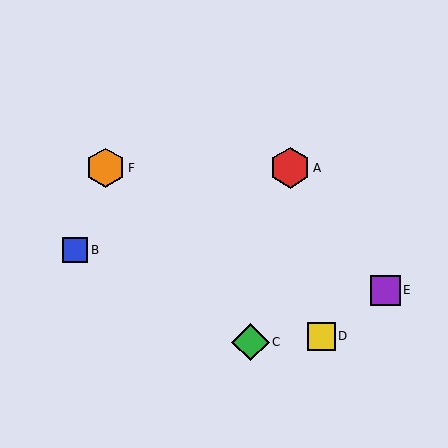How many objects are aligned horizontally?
2 objects (A, F) are aligned horizontally.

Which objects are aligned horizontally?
Objects A, F are aligned horizontally.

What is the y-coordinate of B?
Object B is at y≈250.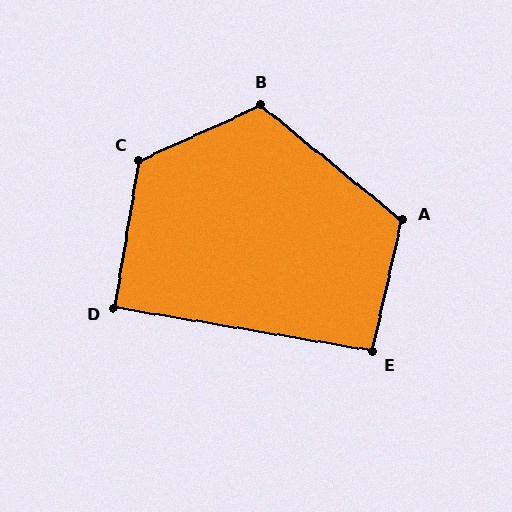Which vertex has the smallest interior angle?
D, at approximately 90 degrees.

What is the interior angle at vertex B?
Approximately 116 degrees (obtuse).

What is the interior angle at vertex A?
Approximately 116 degrees (obtuse).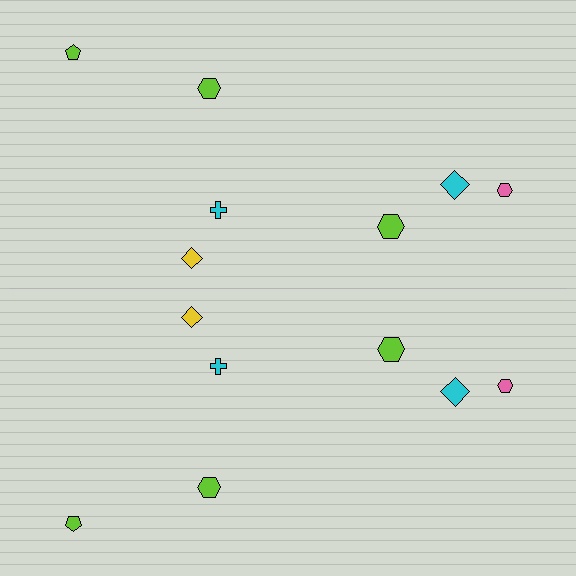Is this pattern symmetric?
Yes, this pattern has bilateral (reflection) symmetry.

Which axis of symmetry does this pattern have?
The pattern has a horizontal axis of symmetry running through the center of the image.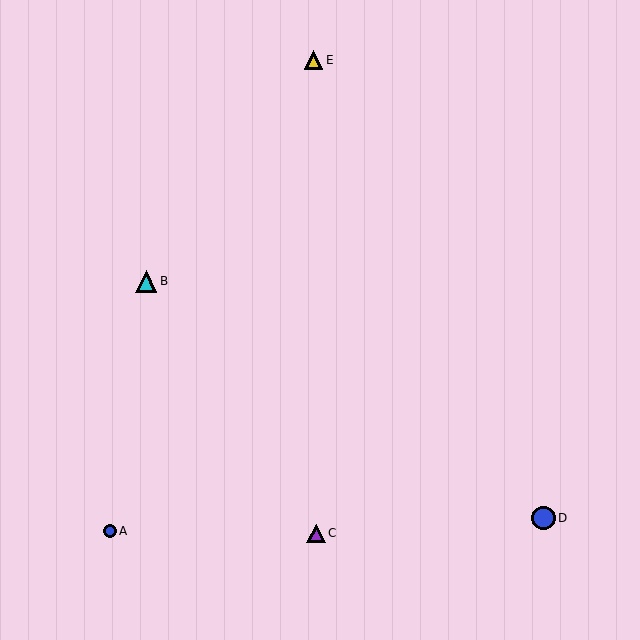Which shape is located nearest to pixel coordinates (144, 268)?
The cyan triangle (labeled B) at (146, 281) is nearest to that location.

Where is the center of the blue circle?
The center of the blue circle is at (543, 518).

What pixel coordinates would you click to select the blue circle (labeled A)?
Click at (110, 531) to select the blue circle A.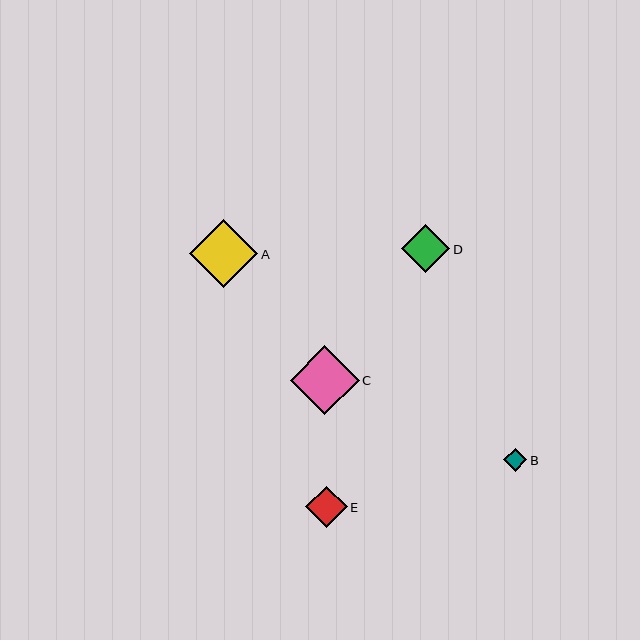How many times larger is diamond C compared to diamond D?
Diamond C is approximately 1.4 times the size of diamond D.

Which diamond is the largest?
Diamond C is the largest with a size of approximately 69 pixels.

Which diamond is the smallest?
Diamond B is the smallest with a size of approximately 23 pixels.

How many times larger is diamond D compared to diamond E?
Diamond D is approximately 1.2 times the size of diamond E.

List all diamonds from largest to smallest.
From largest to smallest: C, A, D, E, B.